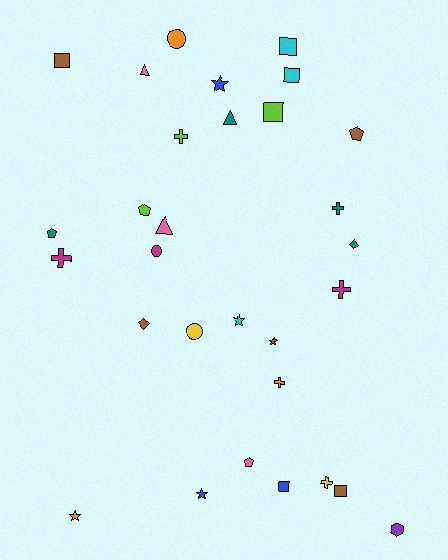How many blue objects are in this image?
There are 3 blue objects.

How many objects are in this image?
There are 30 objects.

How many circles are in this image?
There are 3 circles.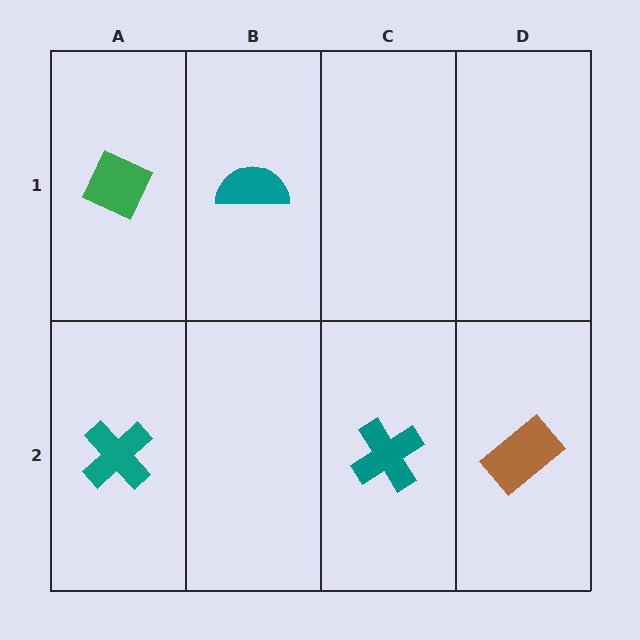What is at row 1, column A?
A green diamond.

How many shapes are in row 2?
3 shapes.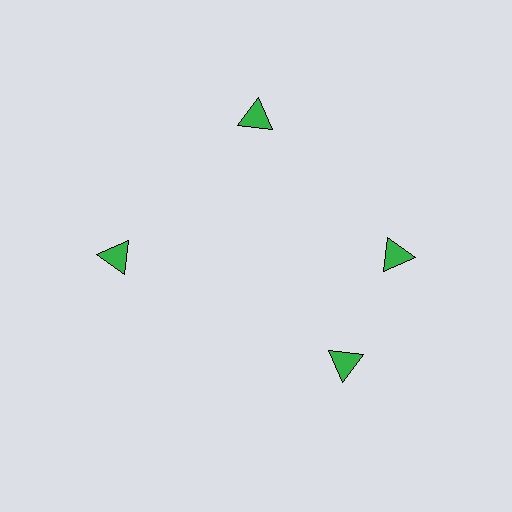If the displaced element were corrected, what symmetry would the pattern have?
It would have 4-fold rotational symmetry — the pattern would map onto itself every 90 degrees.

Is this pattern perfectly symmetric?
No. The 4 green triangles are arranged in a ring, but one element near the 6 o'clock position is rotated out of alignment along the ring, breaking the 4-fold rotational symmetry.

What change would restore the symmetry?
The symmetry would be restored by rotating it back into even spacing with its neighbors so that all 4 triangles sit at equal angles and equal distance from the center.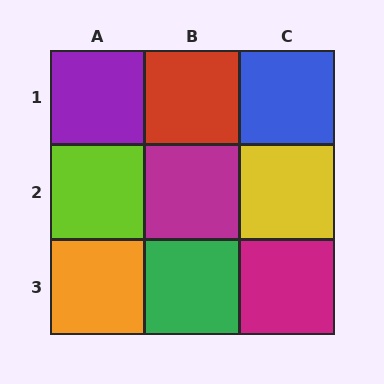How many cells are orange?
1 cell is orange.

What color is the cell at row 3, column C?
Magenta.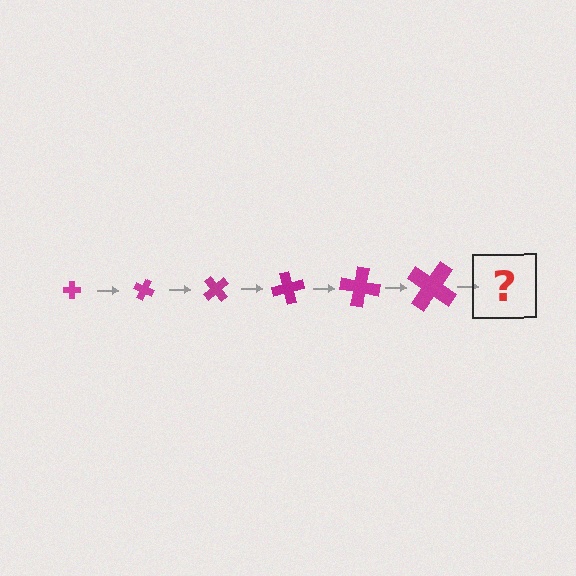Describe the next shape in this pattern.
It should be a cross, larger than the previous one and rotated 150 degrees from the start.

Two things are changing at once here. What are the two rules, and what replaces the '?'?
The two rules are that the cross grows larger each step and it rotates 25 degrees each step. The '?' should be a cross, larger than the previous one and rotated 150 degrees from the start.